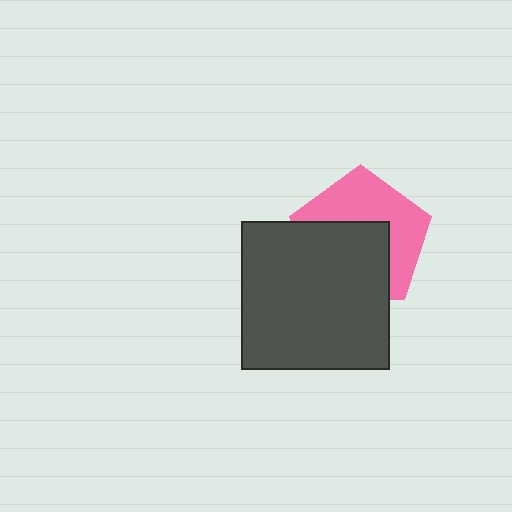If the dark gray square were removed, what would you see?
You would see the complete pink pentagon.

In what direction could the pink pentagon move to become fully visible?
The pink pentagon could move up. That would shift it out from behind the dark gray square entirely.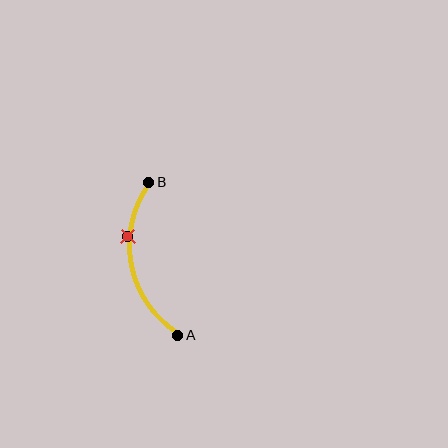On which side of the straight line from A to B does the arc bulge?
The arc bulges to the left of the straight line connecting A and B.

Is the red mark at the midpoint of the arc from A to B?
No. The red mark lies on the arc but is closer to endpoint B. The arc midpoint would be at the point on the curve equidistant along the arc from both A and B.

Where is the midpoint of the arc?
The arc midpoint is the point on the curve farthest from the straight line joining A and B. It sits to the left of that line.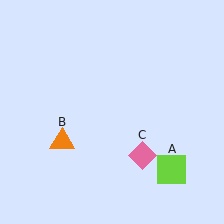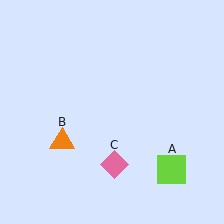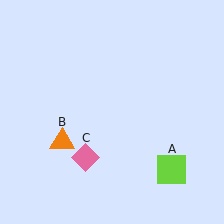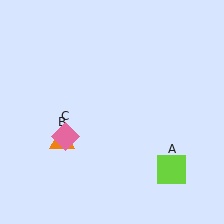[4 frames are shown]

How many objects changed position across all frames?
1 object changed position: pink diamond (object C).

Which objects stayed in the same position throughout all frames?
Lime square (object A) and orange triangle (object B) remained stationary.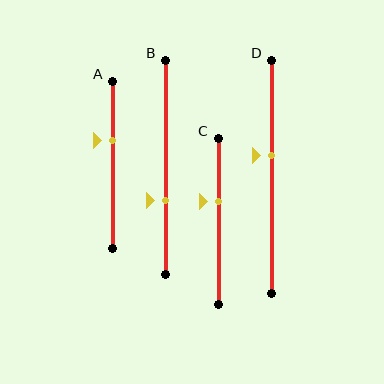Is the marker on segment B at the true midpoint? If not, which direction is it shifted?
No, the marker on segment B is shifted downward by about 15% of the segment length.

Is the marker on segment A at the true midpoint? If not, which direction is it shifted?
No, the marker on segment A is shifted upward by about 15% of the segment length.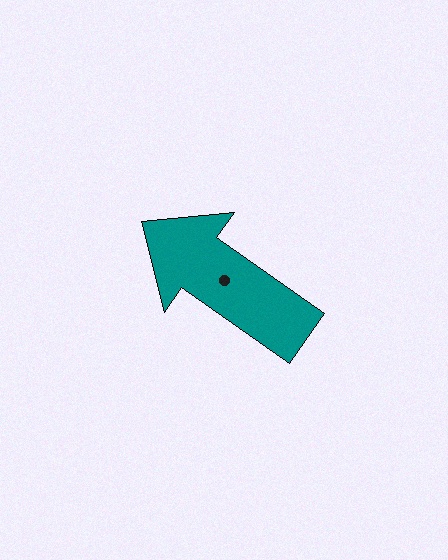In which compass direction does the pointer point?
Northwest.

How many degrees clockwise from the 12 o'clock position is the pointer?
Approximately 305 degrees.